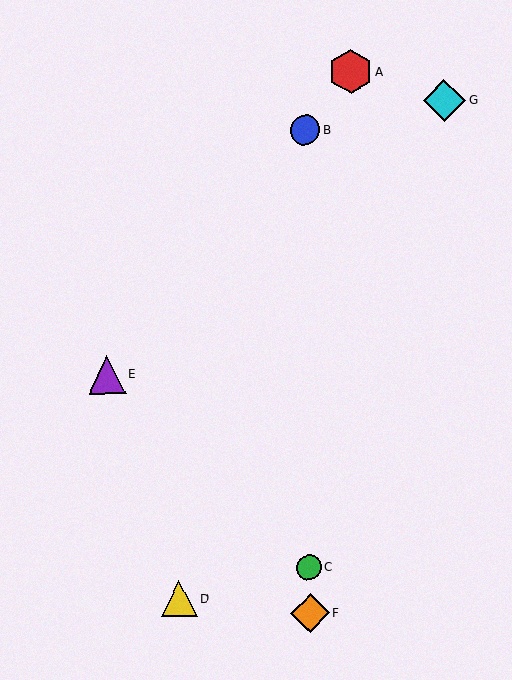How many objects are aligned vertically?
3 objects (B, C, F) are aligned vertically.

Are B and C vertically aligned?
Yes, both are at x≈305.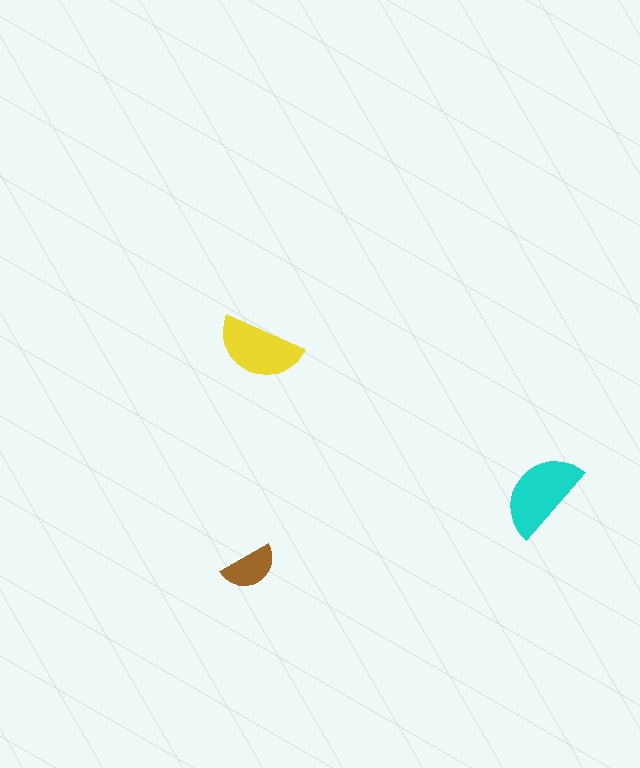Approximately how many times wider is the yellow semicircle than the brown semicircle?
About 1.5 times wider.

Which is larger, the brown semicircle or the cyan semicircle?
The cyan one.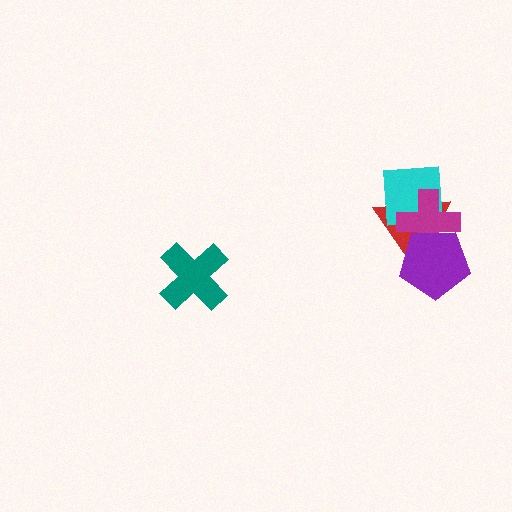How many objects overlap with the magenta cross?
3 objects overlap with the magenta cross.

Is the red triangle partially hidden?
Yes, it is partially covered by another shape.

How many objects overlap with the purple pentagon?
2 objects overlap with the purple pentagon.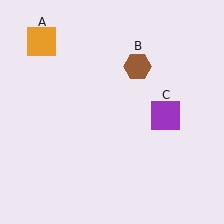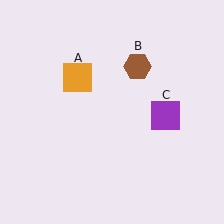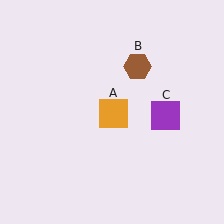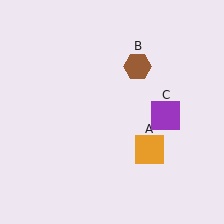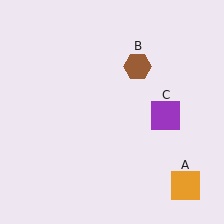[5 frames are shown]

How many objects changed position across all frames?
1 object changed position: orange square (object A).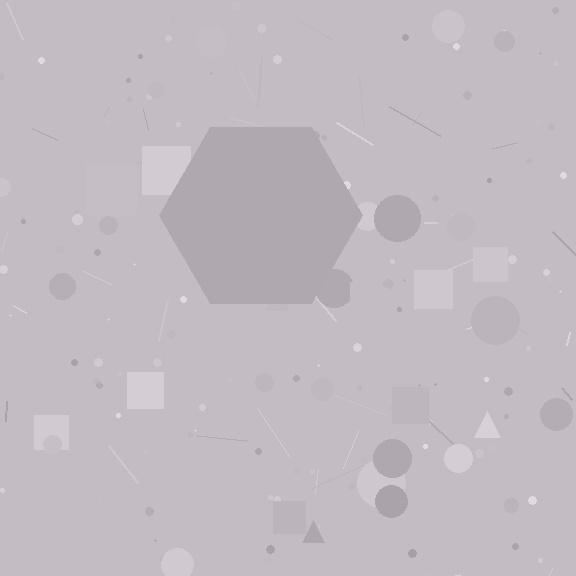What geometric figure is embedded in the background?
A hexagon is embedded in the background.